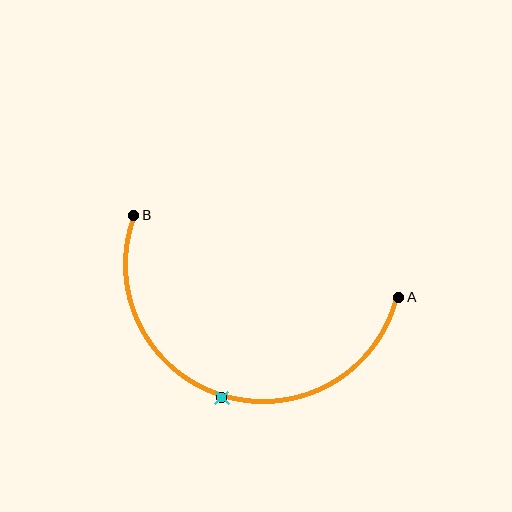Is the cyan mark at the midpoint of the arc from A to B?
Yes. The cyan mark lies on the arc at equal arc-length from both A and B — it is the arc midpoint.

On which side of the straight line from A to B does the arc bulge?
The arc bulges below the straight line connecting A and B.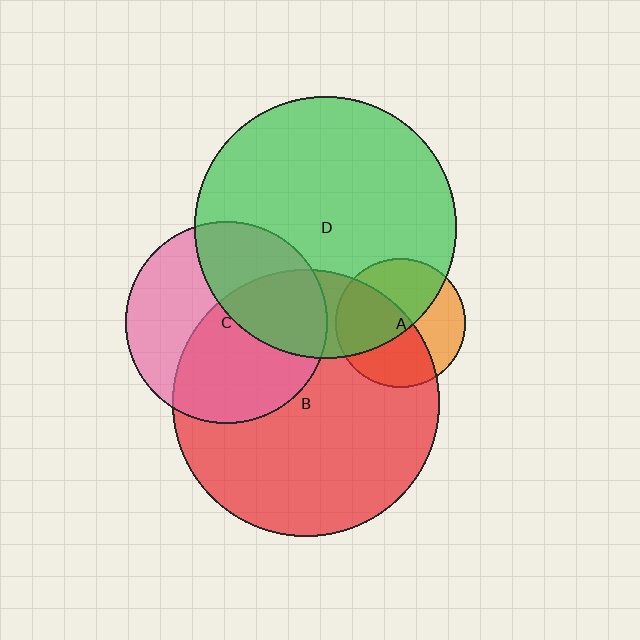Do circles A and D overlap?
Yes.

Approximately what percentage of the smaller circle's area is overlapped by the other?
Approximately 55%.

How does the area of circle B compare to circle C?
Approximately 1.7 times.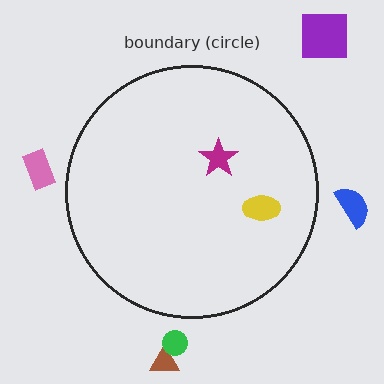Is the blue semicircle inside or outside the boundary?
Outside.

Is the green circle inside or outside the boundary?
Outside.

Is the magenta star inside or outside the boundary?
Inside.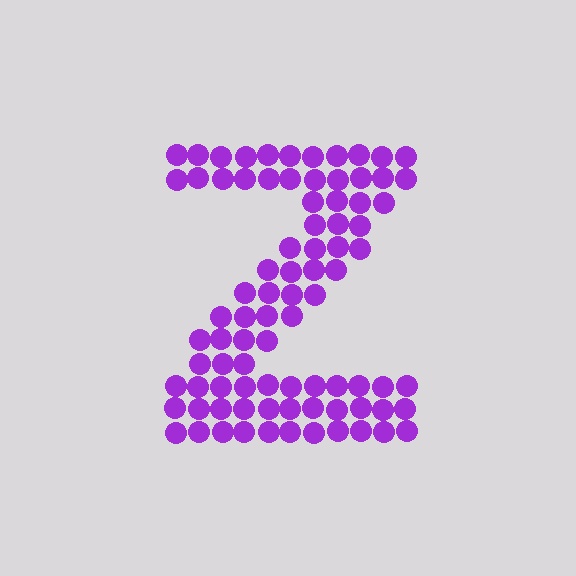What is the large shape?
The large shape is the letter Z.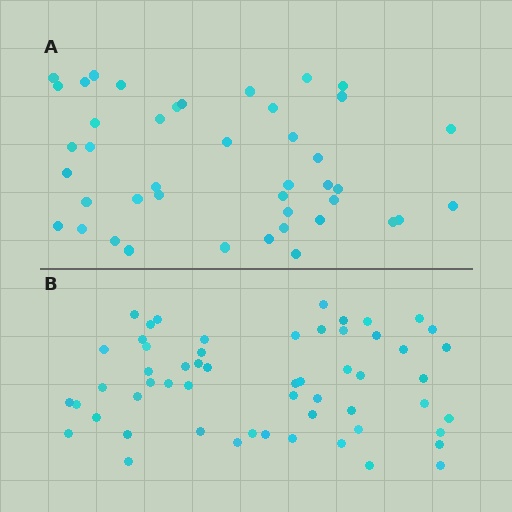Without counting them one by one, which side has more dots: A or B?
Region B (the bottom region) has more dots.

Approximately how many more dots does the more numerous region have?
Region B has approximately 15 more dots than region A.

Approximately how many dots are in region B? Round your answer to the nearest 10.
About 60 dots. (The exact count is 56, which rounds to 60.)